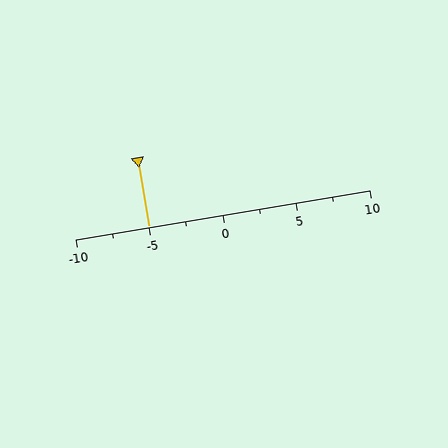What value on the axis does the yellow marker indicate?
The marker indicates approximately -5.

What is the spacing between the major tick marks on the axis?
The major ticks are spaced 5 apart.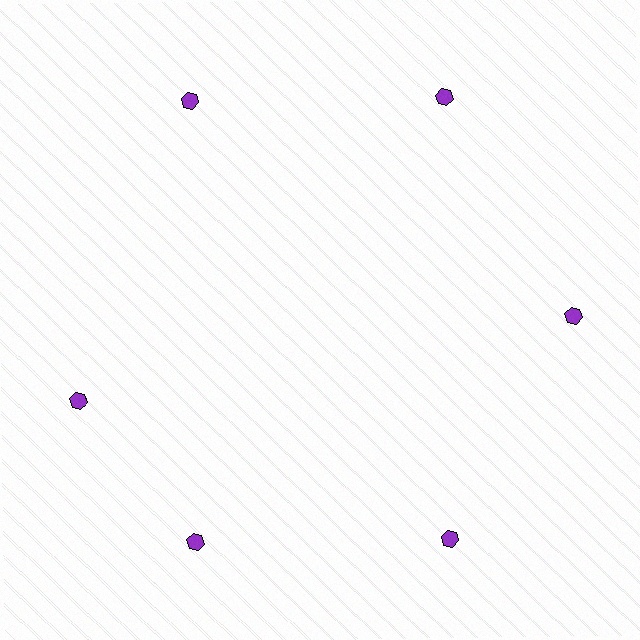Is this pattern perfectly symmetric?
No. The 6 purple hexagons are arranged in a ring, but one element near the 9 o'clock position is rotated out of alignment along the ring, breaking the 6-fold rotational symmetry.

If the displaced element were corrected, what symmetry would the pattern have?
It would have 6-fold rotational symmetry — the pattern would map onto itself every 60 degrees.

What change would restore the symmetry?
The symmetry would be restored by rotating it back into even spacing with its neighbors so that all 6 hexagons sit at equal angles and equal distance from the center.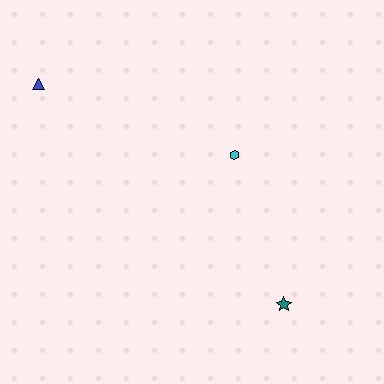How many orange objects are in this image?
There are no orange objects.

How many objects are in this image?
There are 3 objects.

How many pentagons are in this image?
There are no pentagons.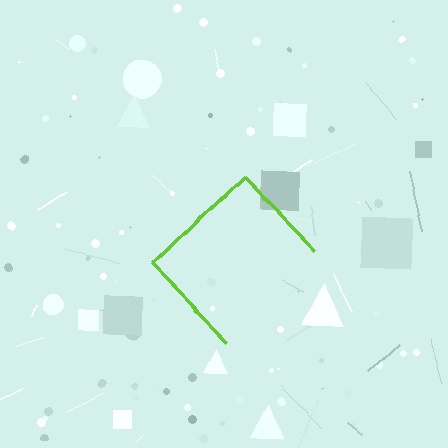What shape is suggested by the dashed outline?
The dashed outline suggests a diamond.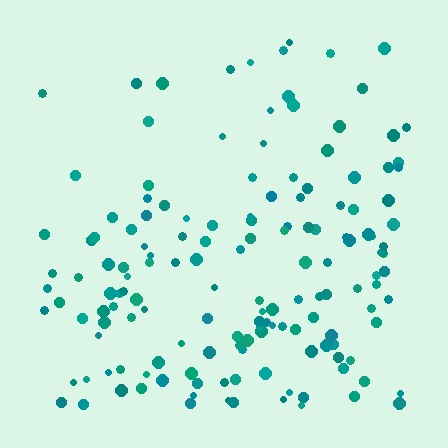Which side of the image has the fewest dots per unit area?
The top.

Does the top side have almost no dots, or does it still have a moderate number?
Still a moderate number, just noticeably fewer than the bottom.